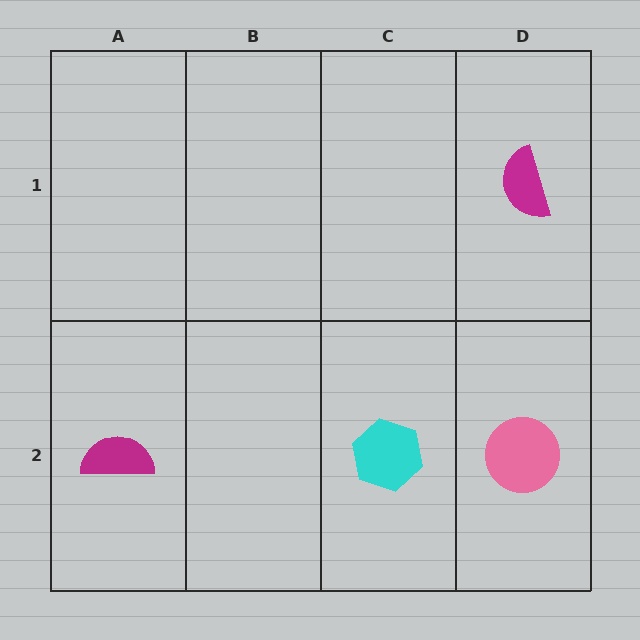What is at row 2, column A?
A magenta semicircle.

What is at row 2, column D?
A pink circle.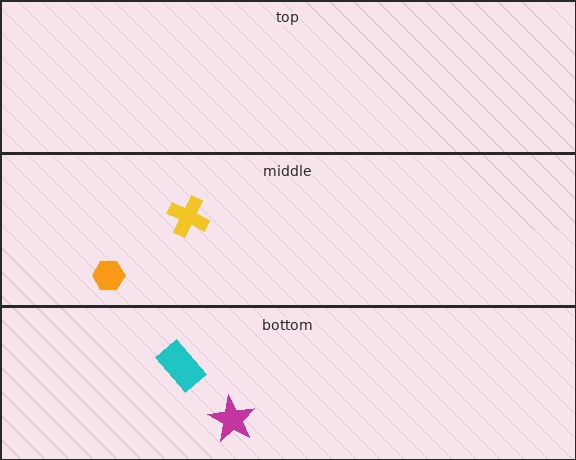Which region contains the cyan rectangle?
The bottom region.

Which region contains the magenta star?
The bottom region.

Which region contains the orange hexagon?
The middle region.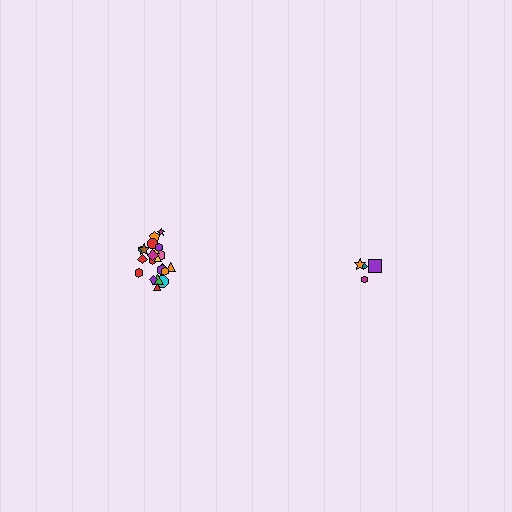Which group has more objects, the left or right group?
The left group.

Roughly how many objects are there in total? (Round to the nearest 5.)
Roughly 25 objects in total.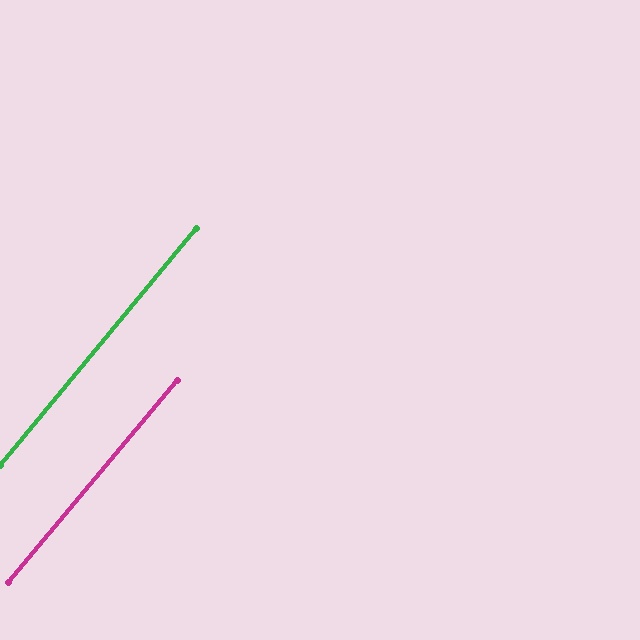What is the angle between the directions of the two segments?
Approximately 0 degrees.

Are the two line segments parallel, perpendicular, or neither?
Parallel — their directions differ by only 0.1°.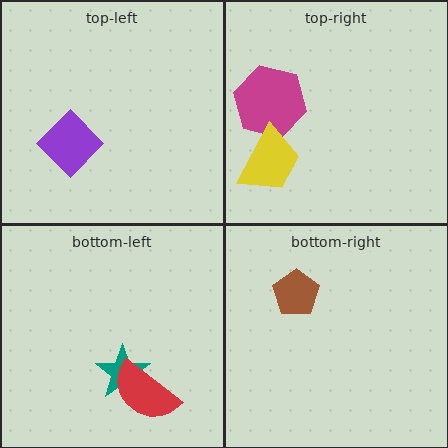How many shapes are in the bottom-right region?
1.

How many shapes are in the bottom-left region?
2.